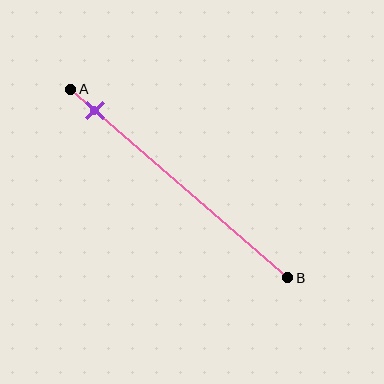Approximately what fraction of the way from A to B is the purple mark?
The purple mark is approximately 10% of the way from A to B.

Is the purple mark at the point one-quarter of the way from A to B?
No, the mark is at about 10% from A, not at the 25% one-quarter point.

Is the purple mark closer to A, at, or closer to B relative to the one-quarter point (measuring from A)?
The purple mark is closer to point A than the one-quarter point of segment AB.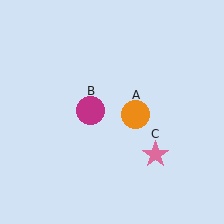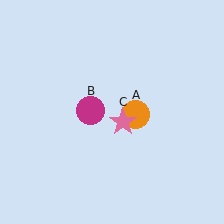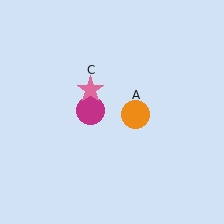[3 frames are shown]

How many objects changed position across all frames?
1 object changed position: pink star (object C).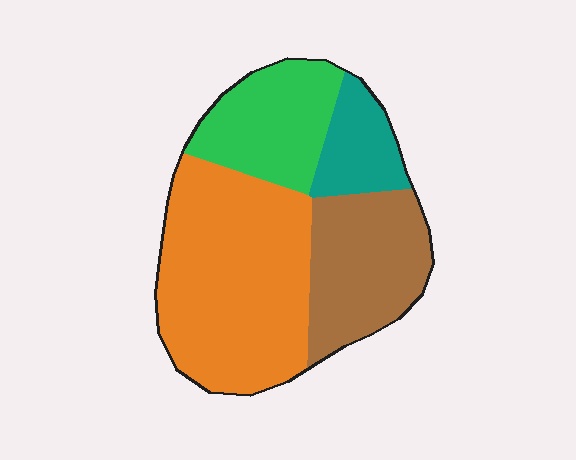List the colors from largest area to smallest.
From largest to smallest: orange, brown, green, teal.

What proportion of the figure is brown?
Brown covers 24% of the figure.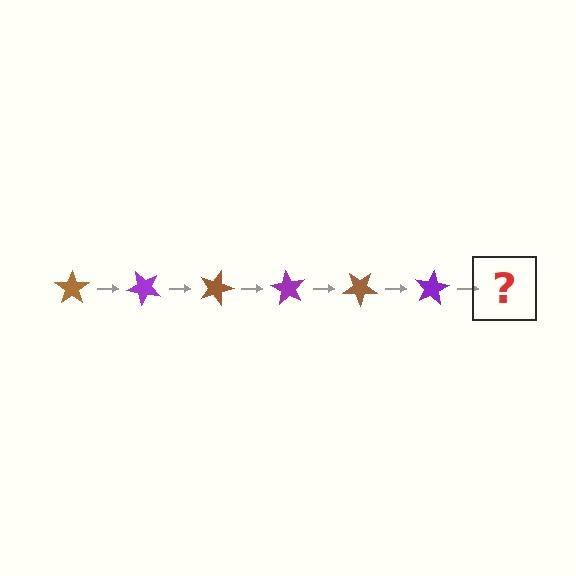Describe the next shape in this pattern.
It should be a brown star, rotated 270 degrees from the start.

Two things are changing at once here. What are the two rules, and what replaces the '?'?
The two rules are that it rotates 45 degrees each step and the color cycles through brown and purple. The '?' should be a brown star, rotated 270 degrees from the start.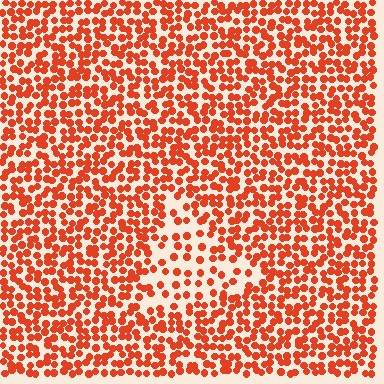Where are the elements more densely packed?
The elements are more densely packed outside the triangle boundary.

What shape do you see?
I see a triangle.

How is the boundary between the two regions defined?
The boundary is defined by a change in element density (approximately 2.1x ratio). All elements are the same color, size, and shape.